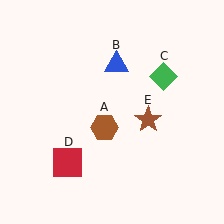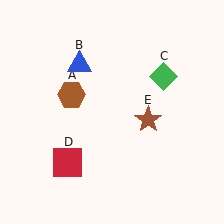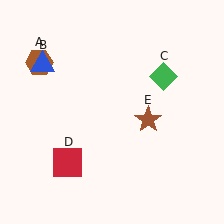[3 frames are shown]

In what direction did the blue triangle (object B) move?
The blue triangle (object B) moved left.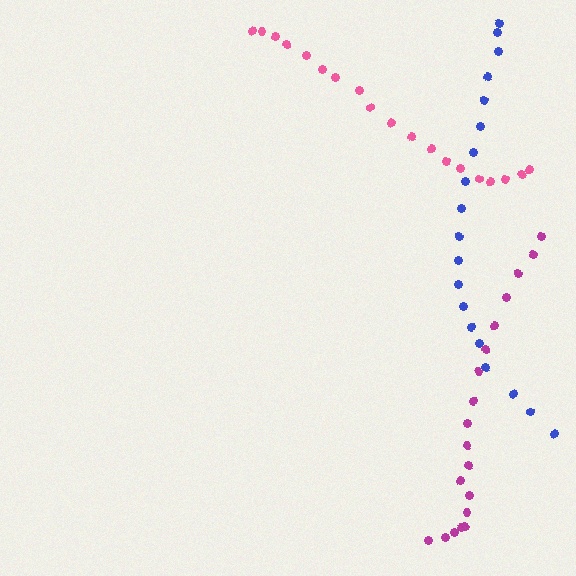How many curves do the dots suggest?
There are 3 distinct paths.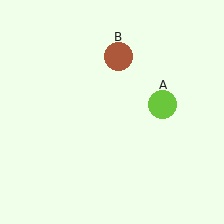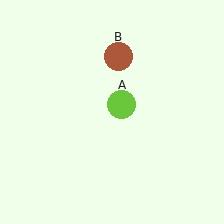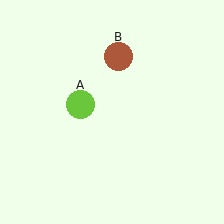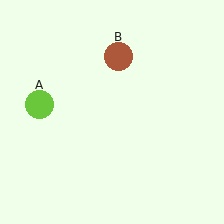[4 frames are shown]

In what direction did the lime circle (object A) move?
The lime circle (object A) moved left.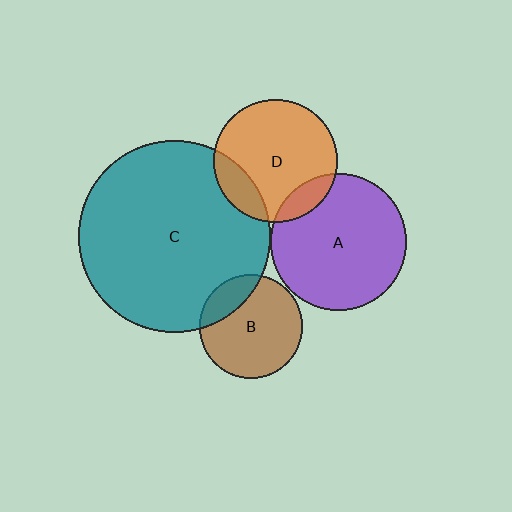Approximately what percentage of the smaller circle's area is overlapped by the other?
Approximately 20%.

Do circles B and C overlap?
Yes.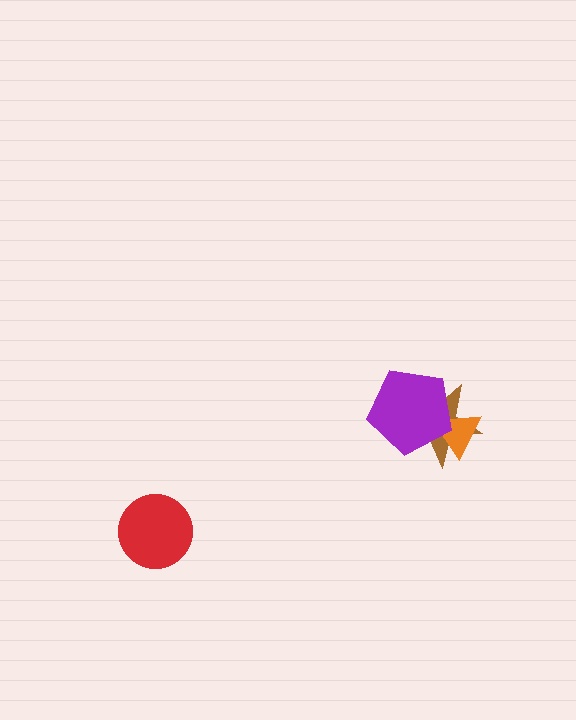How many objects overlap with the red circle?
0 objects overlap with the red circle.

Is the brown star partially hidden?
Yes, it is partially covered by another shape.